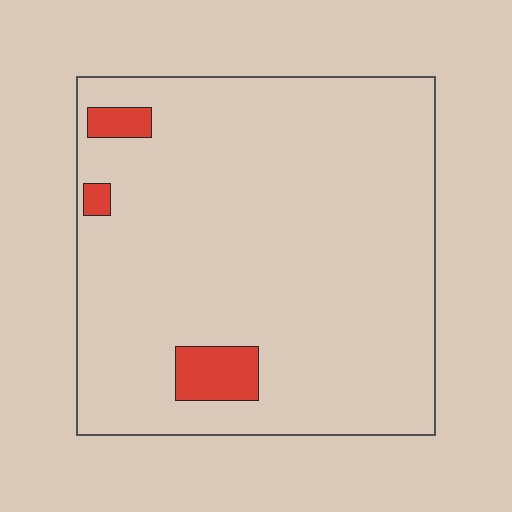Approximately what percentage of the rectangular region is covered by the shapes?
Approximately 5%.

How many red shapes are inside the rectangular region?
3.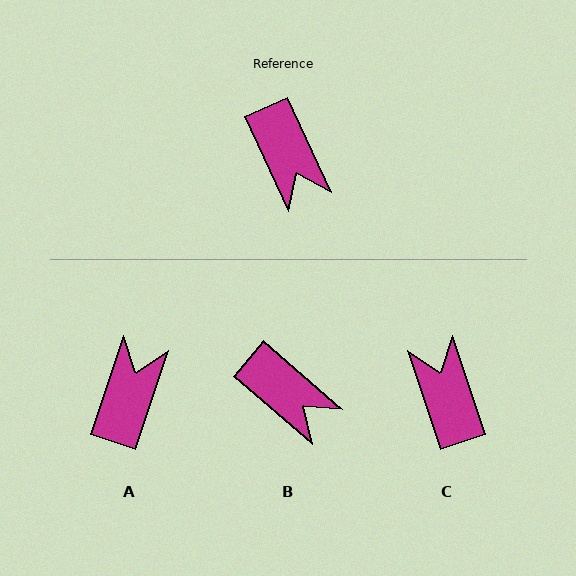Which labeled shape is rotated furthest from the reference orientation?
C, about 174 degrees away.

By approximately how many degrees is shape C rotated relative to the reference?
Approximately 174 degrees counter-clockwise.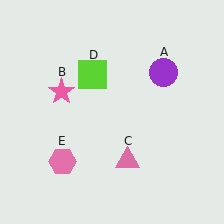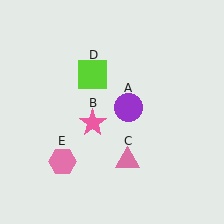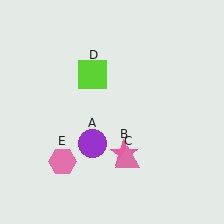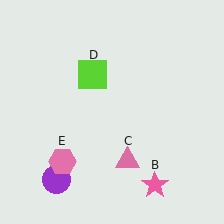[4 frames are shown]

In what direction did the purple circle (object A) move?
The purple circle (object A) moved down and to the left.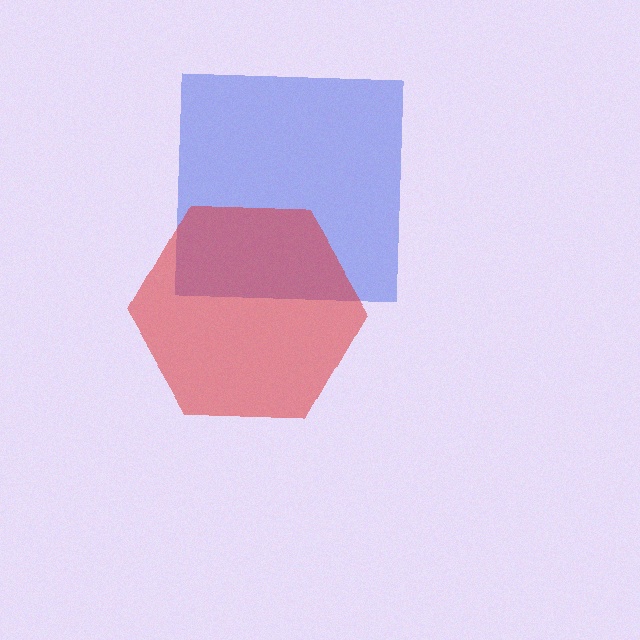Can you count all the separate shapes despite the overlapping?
Yes, there are 2 separate shapes.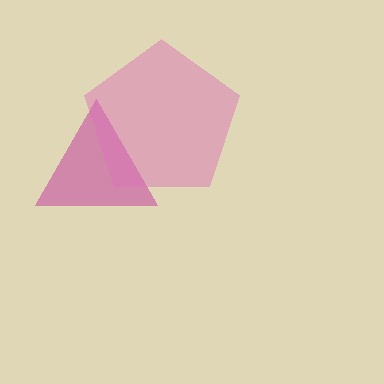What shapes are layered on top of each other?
The layered shapes are: a magenta triangle, a pink pentagon.